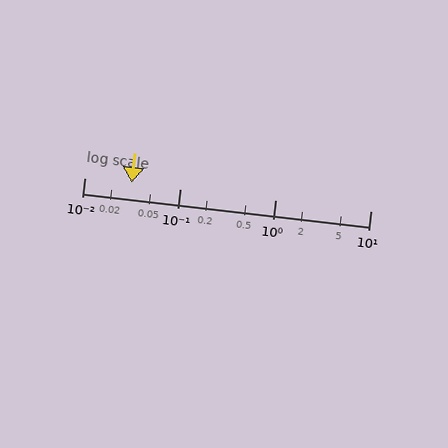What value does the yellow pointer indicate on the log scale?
The pointer indicates approximately 0.031.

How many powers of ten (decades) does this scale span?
The scale spans 3 decades, from 0.01 to 10.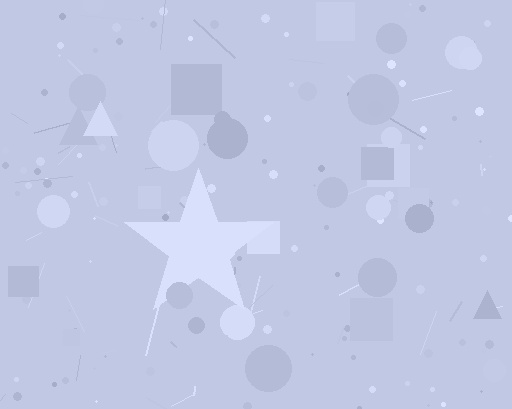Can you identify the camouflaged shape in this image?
The camouflaged shape is a star.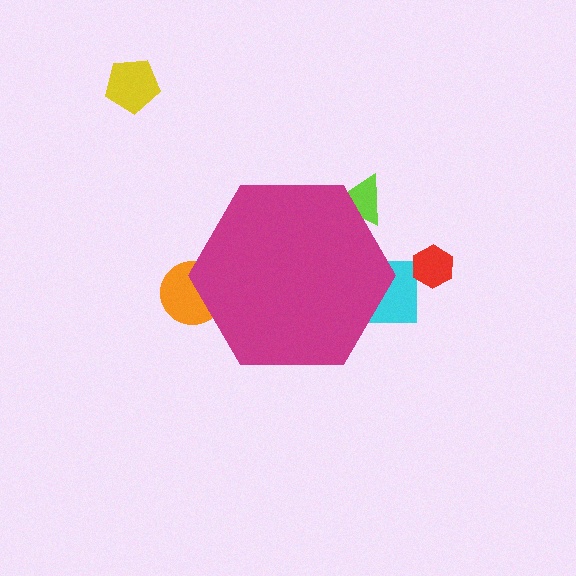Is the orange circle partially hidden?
Yes, the orange circle is partially hidden behind the magenta hexagon.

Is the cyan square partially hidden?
Yes, the cyan square is partially hidden behind the magenta hexagon.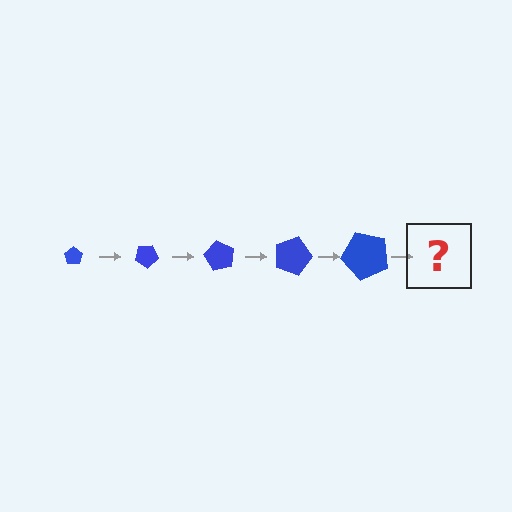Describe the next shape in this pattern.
It should be a pentagon, larger than the previous one and rotated 150 degrees from the start.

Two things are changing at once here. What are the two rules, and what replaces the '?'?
The two rules are that the pentagon grows larger each step and it rotates 30 degrees each step. The '?' should be a pentagon, larger than the previous one and rotated 150 degrees from the start.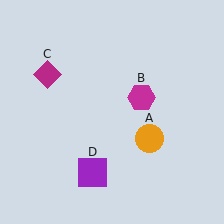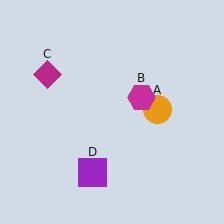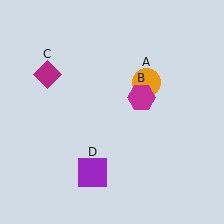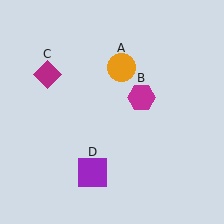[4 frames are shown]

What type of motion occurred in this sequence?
The orange circle (object A) rotated counterclockwise around the center of the scene.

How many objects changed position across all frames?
1 object changed position: orange circle (object A).